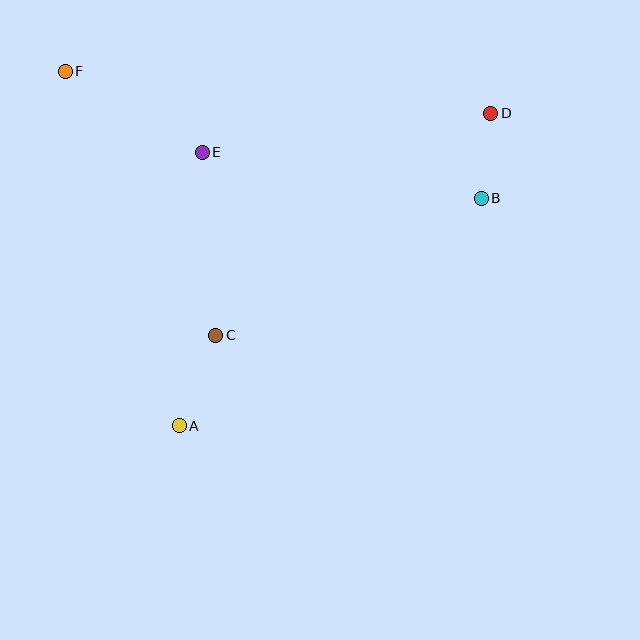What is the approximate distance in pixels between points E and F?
The distance between E and F is approximately 159 pixels.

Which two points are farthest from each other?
Points A and D are farthest from each other.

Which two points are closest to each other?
Points B and D are closest to each other.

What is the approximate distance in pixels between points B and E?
The distance between B and E is approximately 283 pixels.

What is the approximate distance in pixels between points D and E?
The distance between D and E is approximately 291 pixels.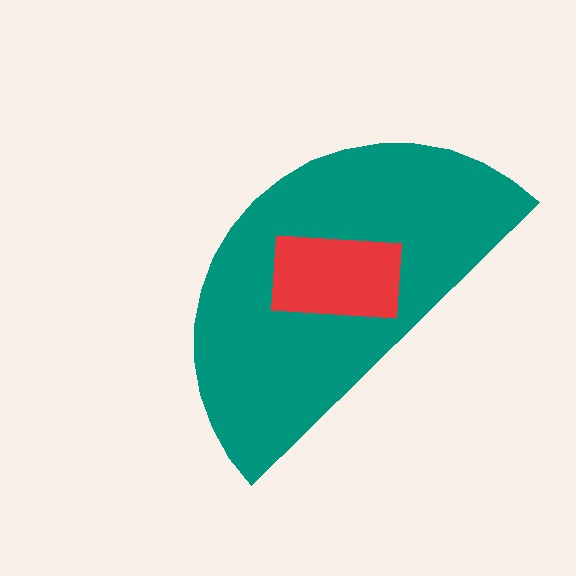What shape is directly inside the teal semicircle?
The red rectangle.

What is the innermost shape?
The red rectangle.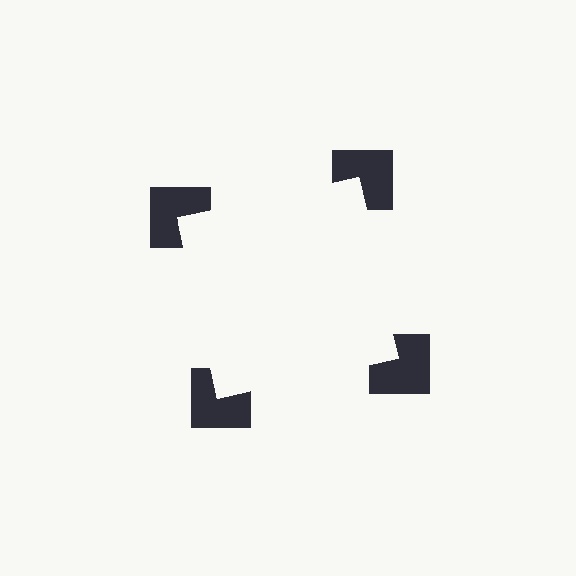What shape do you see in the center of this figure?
An illusory square — its edges are inferred from the aligned wedge cuts in the notched squares, not physically drawn.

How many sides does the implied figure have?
4 sides.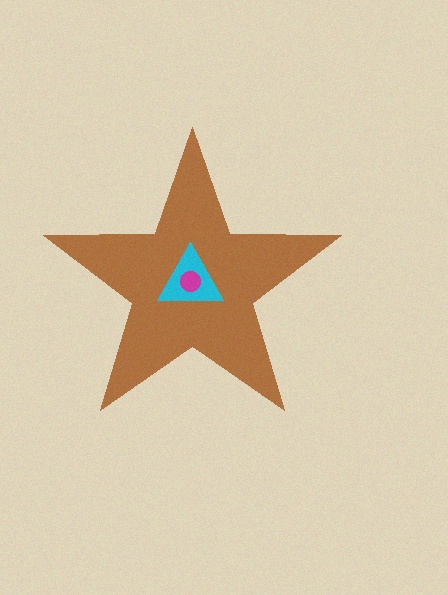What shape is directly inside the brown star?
The cyan triangle.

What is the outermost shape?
The brown star.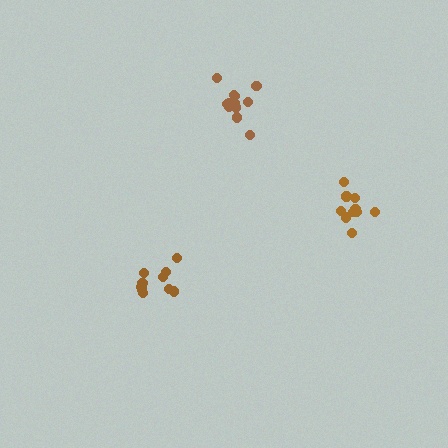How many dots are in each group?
Group 1: 10 dots, Group 2: 12 dots, Group 3: 10 dots (32 total).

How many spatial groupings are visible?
There are 3 spatial groupings.